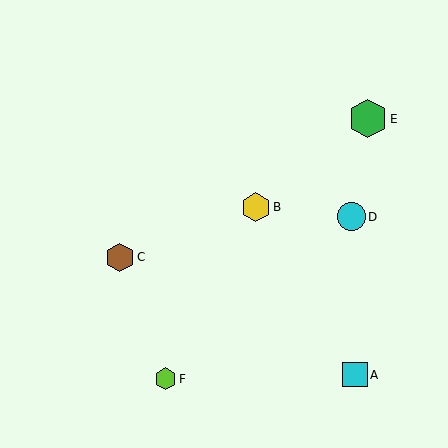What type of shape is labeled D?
Shape D is a cyan circle.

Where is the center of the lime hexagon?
The center of the lime hexagon is at (165, 379).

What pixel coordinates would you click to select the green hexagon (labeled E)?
Click at (368, 119) to select the green hexagon E.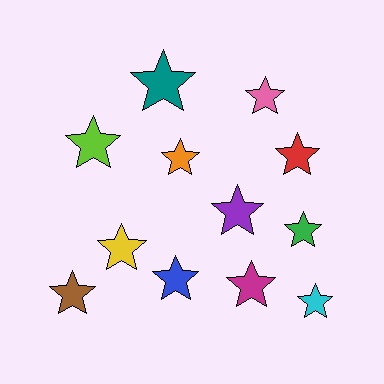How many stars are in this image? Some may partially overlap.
There are 12 stars.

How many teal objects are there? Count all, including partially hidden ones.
There is 1 teal object.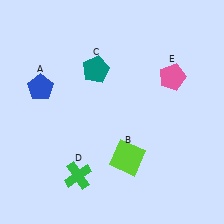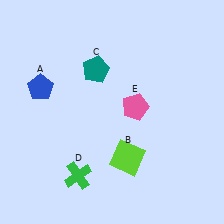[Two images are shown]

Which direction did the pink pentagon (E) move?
The pink pentagon (E) moved left.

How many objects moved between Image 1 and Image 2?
1 object moved between the two images.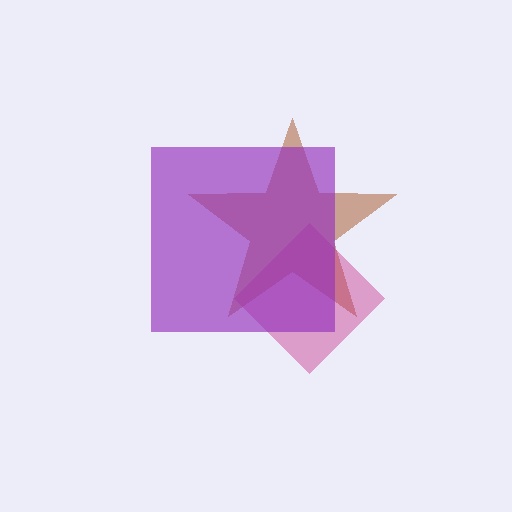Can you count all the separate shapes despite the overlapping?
Yes, there are 3 separate shapes.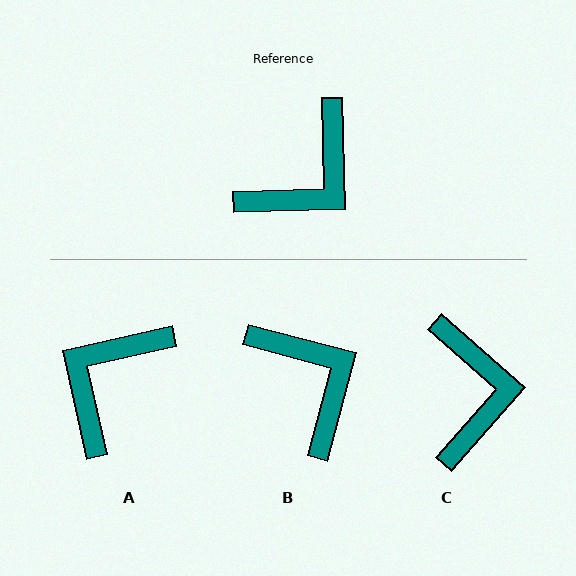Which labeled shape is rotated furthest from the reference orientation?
A, about 169 degrees away.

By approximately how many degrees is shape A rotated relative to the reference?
Approximately 169 degrees clockwise.